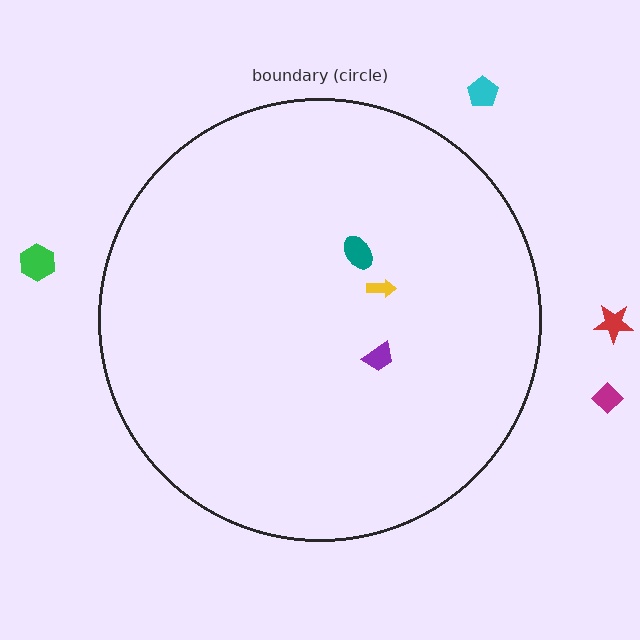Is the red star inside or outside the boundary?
Outside.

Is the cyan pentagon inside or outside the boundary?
Outside.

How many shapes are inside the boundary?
3 inside, 4 outside.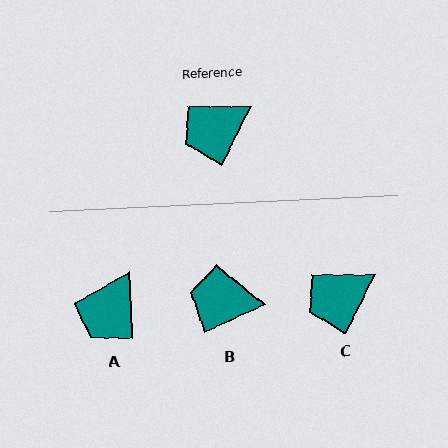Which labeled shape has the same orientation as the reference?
C.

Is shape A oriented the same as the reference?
No, it is off by about 30 degrees.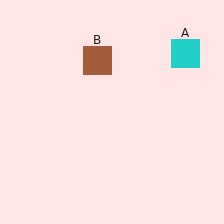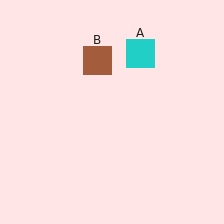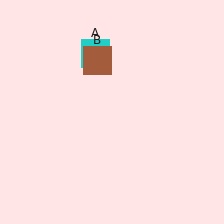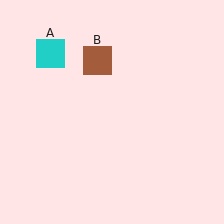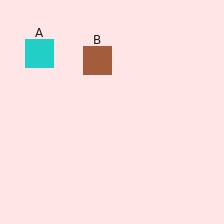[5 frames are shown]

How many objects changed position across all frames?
1 object changed position: cyan square (object A).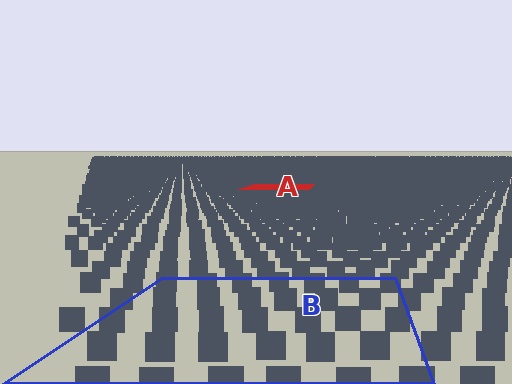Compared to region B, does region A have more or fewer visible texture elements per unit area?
Region A has more texture elements per unit area — they are packed more densely because it is farther away.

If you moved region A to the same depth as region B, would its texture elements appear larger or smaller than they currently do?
They would appear larger. At a closer depth, the same texture elements are projected at a bigger on-screen size.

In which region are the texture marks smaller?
The texture marks are smaller in region A, because it is farther away.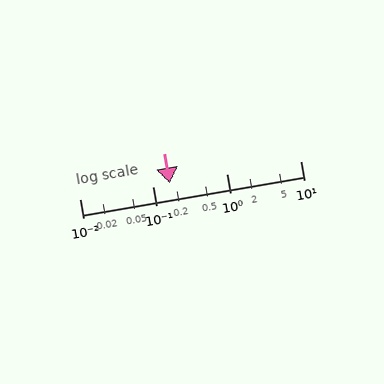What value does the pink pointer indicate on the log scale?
The pointer indicates approximately 0.17.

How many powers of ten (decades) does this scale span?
The scale spans 3 decades, from 0.01 to 10.